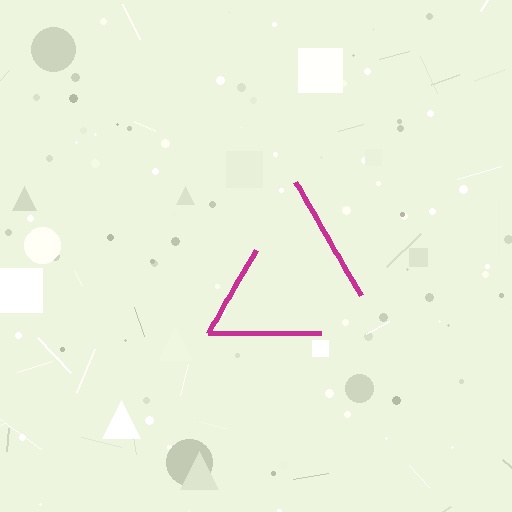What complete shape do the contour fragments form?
The contour fragments form a triangle.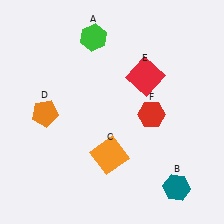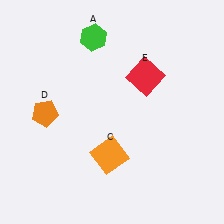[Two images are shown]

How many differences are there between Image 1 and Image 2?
There are 2 differences between the two images.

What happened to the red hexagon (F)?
The red hexagon (F) was removed in Image 2. It was in the bottom-right area of Image 1.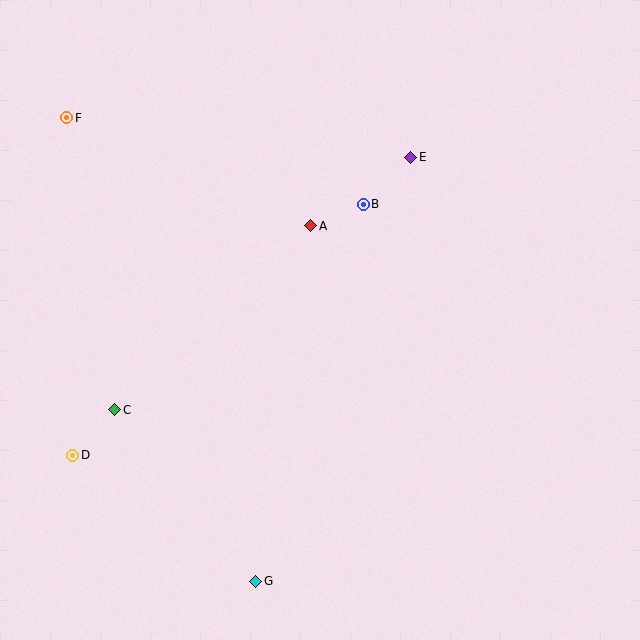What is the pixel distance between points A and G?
The distance between A and G is 360 pixels.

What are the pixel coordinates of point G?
Point G is at (256, 581).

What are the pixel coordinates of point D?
Point D is at (73, 455).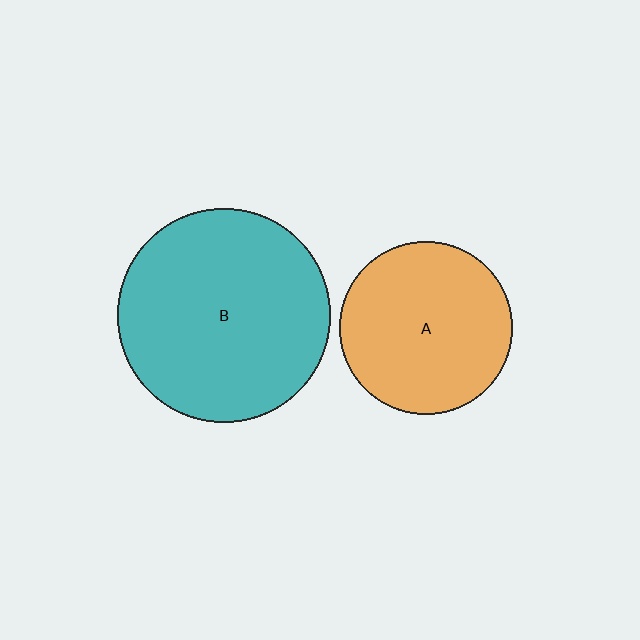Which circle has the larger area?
Circle B (teal).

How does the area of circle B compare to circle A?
Approximately 1.5 times.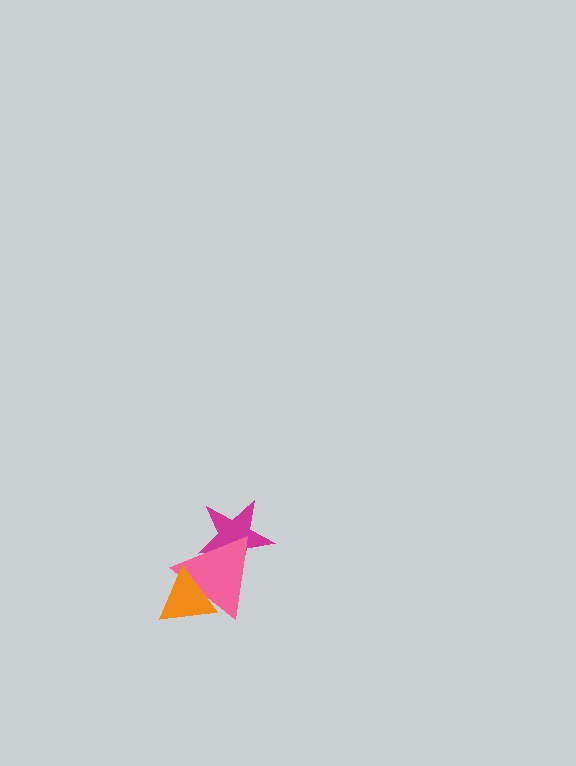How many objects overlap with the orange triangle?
1 object overlaps with the orange triangle.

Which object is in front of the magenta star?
The pink triangle is in front of the magenta star.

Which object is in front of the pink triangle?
The orange triangle is in front of the pink triangle.